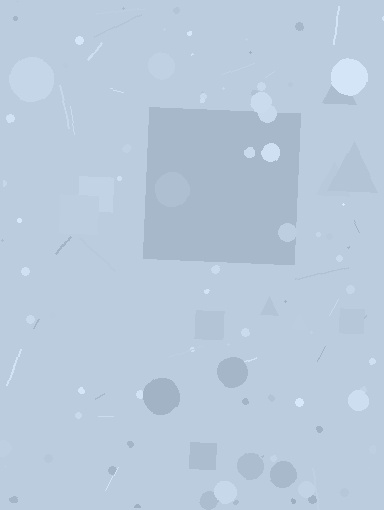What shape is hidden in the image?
A square is hidden in the image.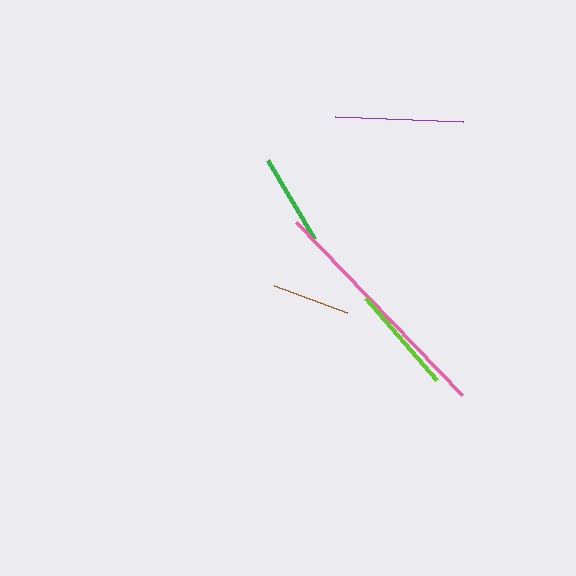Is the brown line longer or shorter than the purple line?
The purple line is longer than the brown line.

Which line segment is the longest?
The pink line is the longest at approximately 240 pixels.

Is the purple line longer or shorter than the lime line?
The purple line is longer than the lime line.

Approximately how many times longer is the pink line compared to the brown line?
The pink line is approximately 3.1 times the length of the brown line.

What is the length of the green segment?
The green segment is approximately 91 pixels long.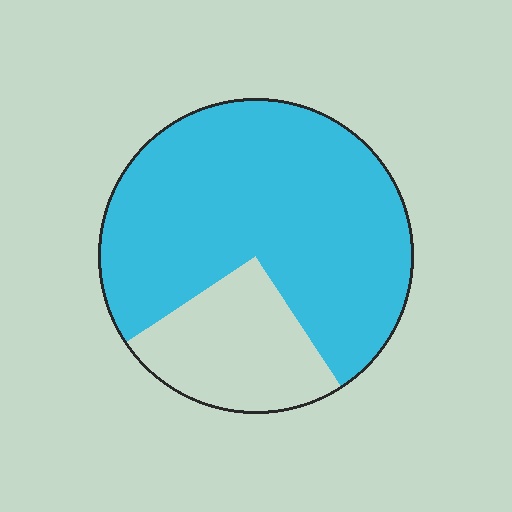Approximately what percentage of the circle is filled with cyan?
Approximately 75%.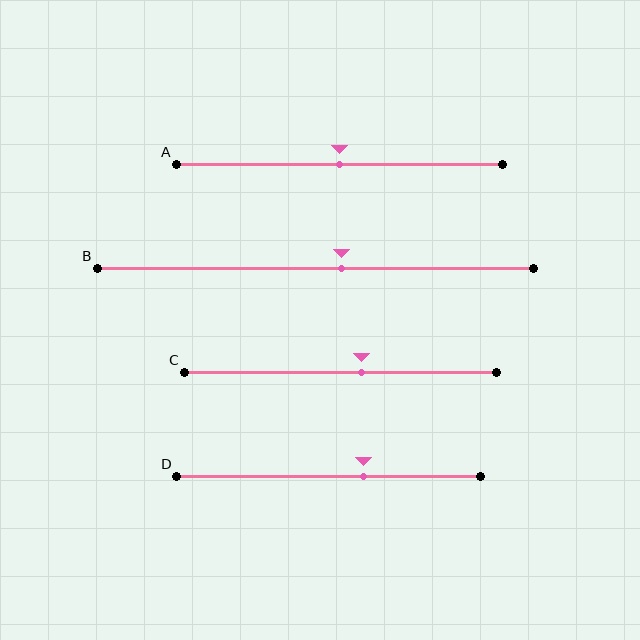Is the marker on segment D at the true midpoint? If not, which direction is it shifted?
No, the marker on segment D is shifted to the right by about 12% of the segment length.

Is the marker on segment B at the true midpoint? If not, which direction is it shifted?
No, the marker on segment B is shifted to the right by about 6% of the segment length.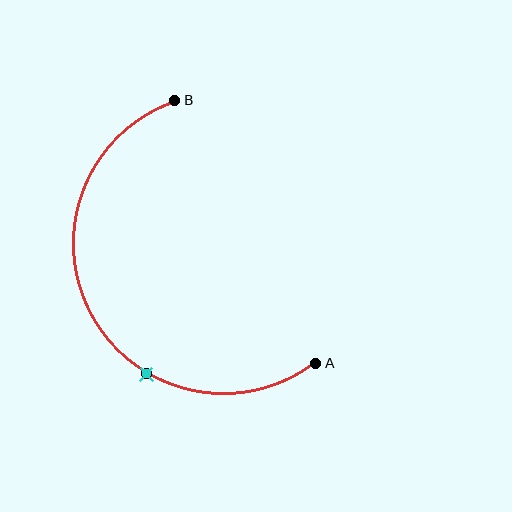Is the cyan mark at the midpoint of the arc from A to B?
No. The cyan mark lies on the arc but is closer to endpoint A. The arc midpoint would be at the point on the curve equidistant along the arc from both A and B.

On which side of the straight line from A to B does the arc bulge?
The arc bulges to the left of the straight line connecting A and B.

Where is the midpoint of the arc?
The arc midpoint is the point on the curve farthest from the straight line joining A and B. It sits to the left of that line.